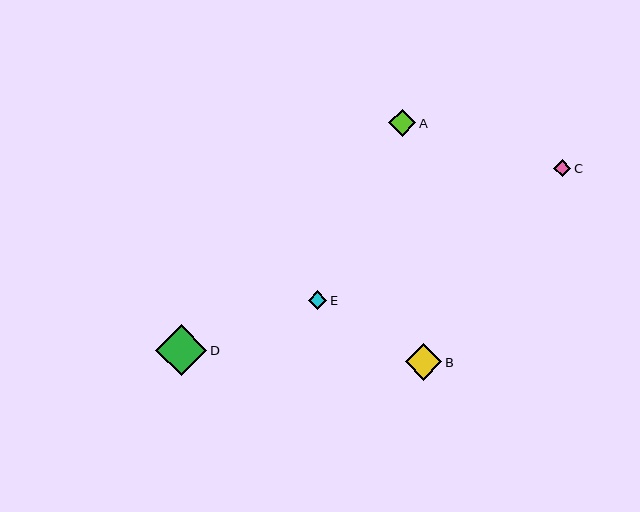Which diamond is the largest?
Diamond D is the largest with a size of approximately 51 pixels.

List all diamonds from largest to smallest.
From largest to smallest: D, B, A, E, C.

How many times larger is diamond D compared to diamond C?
Diamond D is approximately 2.9 times the size of diamond C.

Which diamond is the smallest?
Diamond C is the smallest with a size of approximately 17 pixels.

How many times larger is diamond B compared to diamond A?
Diamond B is approximately 1.3 times the size of diamond A.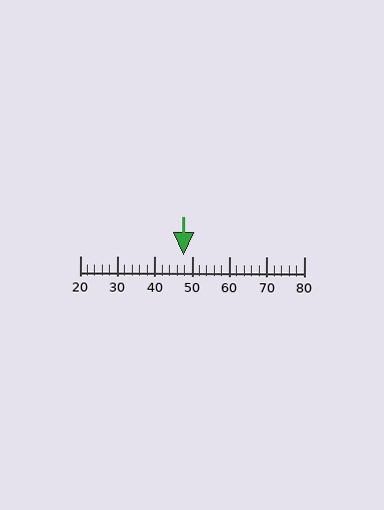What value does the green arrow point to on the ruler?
The green arrow points to approximately 48.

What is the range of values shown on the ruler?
The ruler shows values from 20 to 80.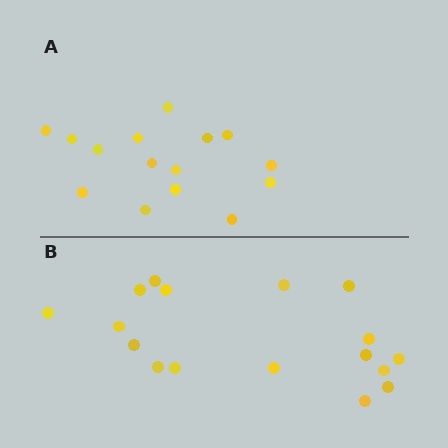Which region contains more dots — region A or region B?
Region B (the bottom region) has more dots.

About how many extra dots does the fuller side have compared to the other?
Region B has just a few more — roughly 2 or 3 more dots than region A.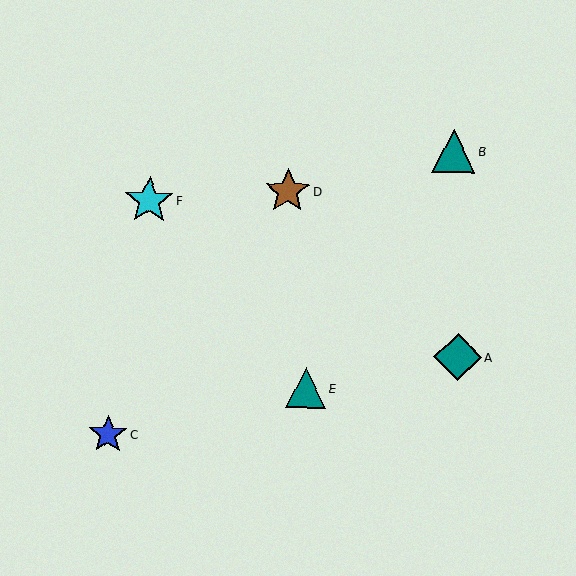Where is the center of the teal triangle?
The center of the teal triangle is at (306, 388).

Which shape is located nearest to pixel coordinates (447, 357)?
The teal diamond (labeled A) at (458, 357) is nearest to that location.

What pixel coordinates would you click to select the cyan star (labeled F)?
Click at (149, 201) to select the cyan star F.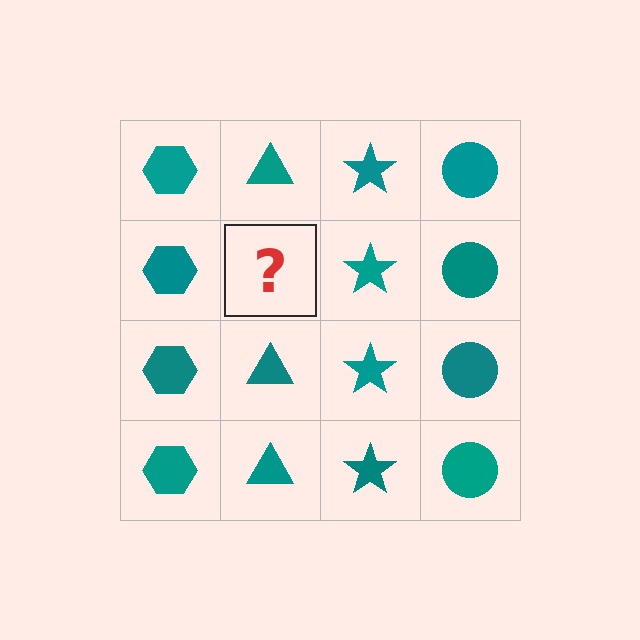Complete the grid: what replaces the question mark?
The question mark should be replaced with a teal triangle.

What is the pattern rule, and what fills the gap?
The rule is that each column has a consistent shape. The gap should be filled with a teal triangle.